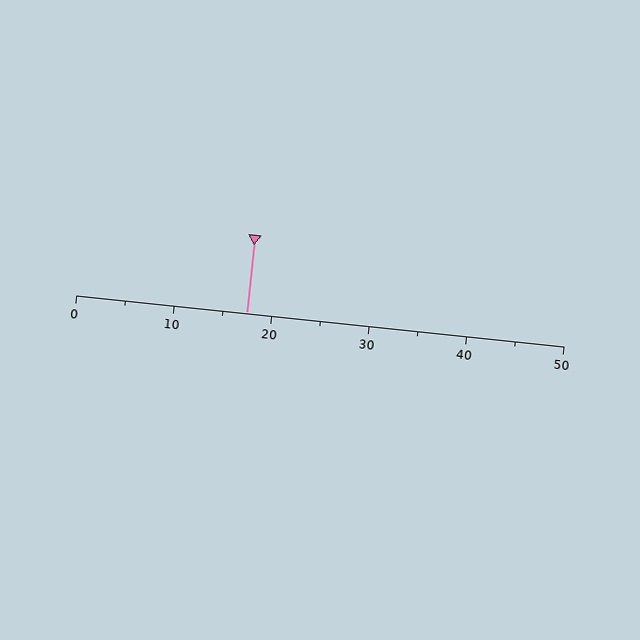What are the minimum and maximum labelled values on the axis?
The axis runs from 0 to 50.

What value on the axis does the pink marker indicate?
The marker indicates approximately 17.5.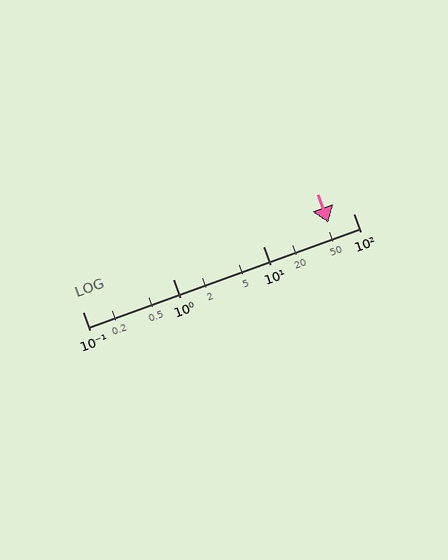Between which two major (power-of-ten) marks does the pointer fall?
The pointer is between 10 and 100.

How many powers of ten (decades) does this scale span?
The scale spans 3 decades, from 0.1 to 100.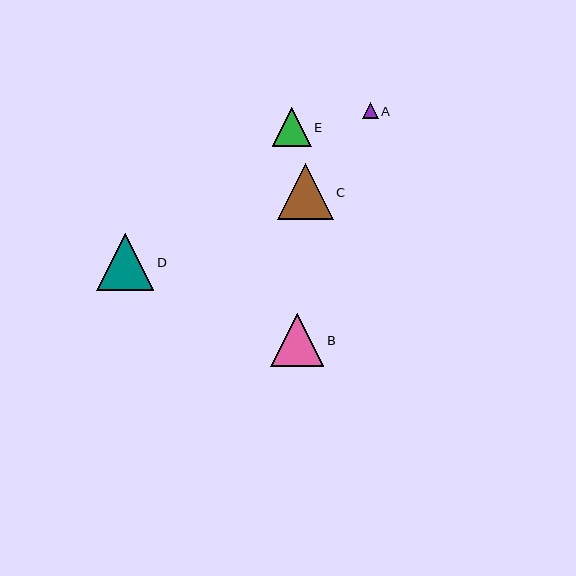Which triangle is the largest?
Triangle D is the largest with a size of approximately 57 pixels.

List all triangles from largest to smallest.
From largest to smallest: D, C, B, E, A.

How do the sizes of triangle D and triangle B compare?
Triangle D and triangle B are approximately the same size.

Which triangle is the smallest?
Triangle A is the smallest with a size of approximately 15 pixels.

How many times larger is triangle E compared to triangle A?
Triangle E is approximately 2.6 times the size of triangle A.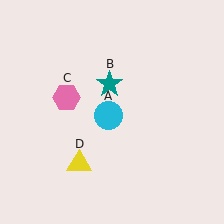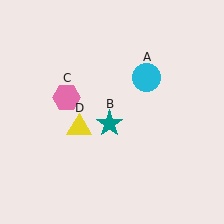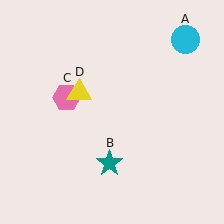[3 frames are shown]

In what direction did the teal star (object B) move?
The teal star (object B) moved down.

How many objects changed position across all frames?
3 objects changed position: cyan circle (object A), teal star (object B), yellow triangle (object D).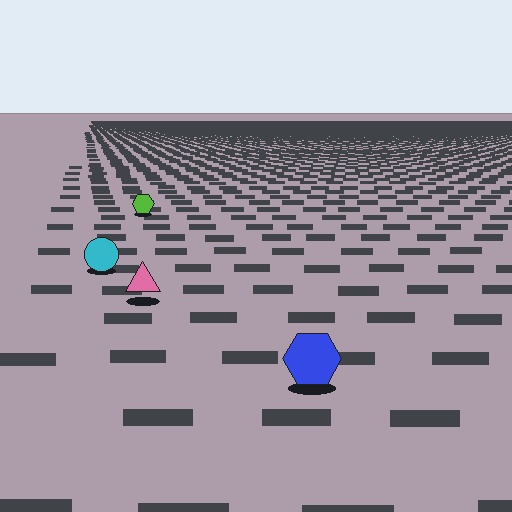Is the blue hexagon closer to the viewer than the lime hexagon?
Yes. The blue hexagon is closer — you can tell from the texture gradient: the ground texture is coarser near it.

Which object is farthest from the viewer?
The lime hexagon is farthest from the viewer. It appears smaller and the ground texture around it is denser.